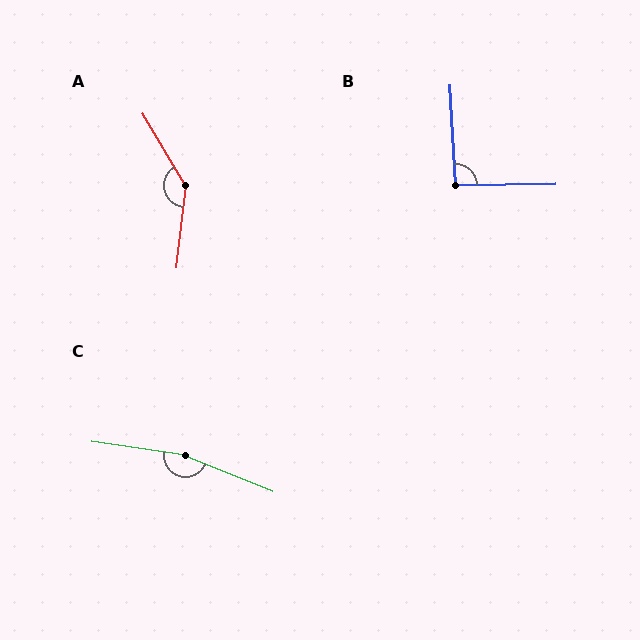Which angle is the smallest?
B, at approximately 92 degrees.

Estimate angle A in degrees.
Approximately 143 degrees.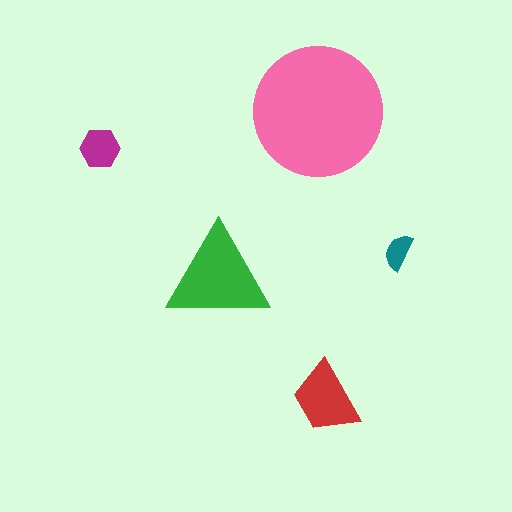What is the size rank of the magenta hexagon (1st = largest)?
4th.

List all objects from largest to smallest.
The pink circle, the green triangle, the red trapezoid, the magenta hexagon, the teal semicircle.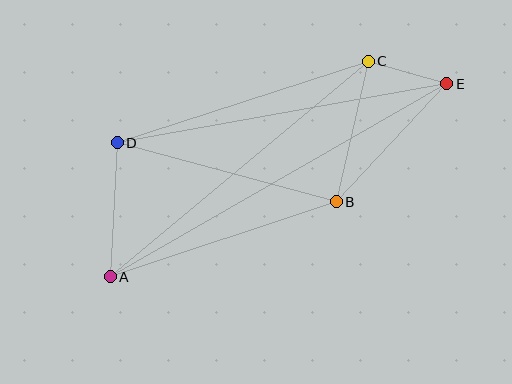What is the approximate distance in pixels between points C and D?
The distance between C and D is approximately 264 pixels.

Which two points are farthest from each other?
Points A and E are farthest from each other.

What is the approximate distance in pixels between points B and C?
The distance between B and C is approximately 144 pixels.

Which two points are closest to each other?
Points C and E are closest to each other.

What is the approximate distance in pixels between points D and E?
The distance between D and E is approximately 335 pixels.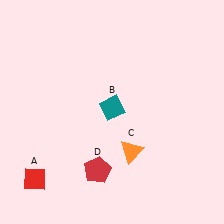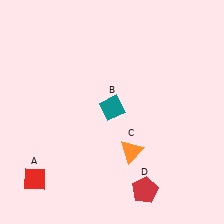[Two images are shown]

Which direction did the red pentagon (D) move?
The red pentagon (D) moved right.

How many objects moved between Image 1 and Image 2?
1 object moved between the two images.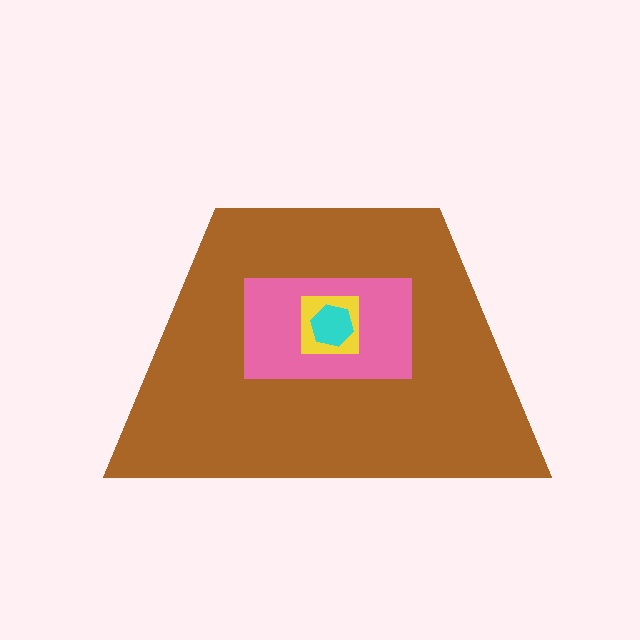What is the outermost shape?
The brown trapezoid.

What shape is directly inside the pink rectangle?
The yellow square.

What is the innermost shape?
The cyan hexagon.